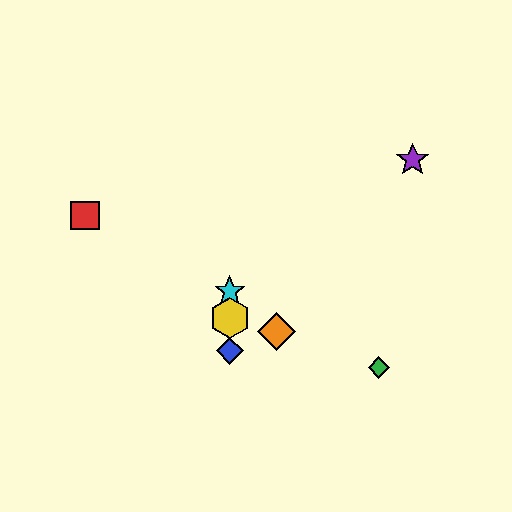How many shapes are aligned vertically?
3 shapes (the blue diamond, the yellow hexagon, the cyan star) are aligned vertically.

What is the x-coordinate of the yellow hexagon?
The yellow hexagon is at x≈230.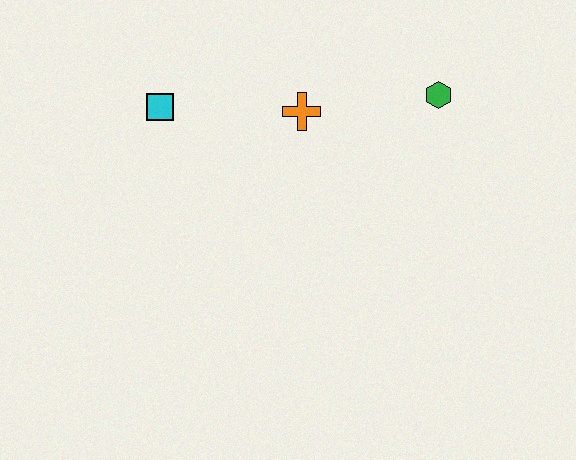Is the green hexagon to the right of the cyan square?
Yes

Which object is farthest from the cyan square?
The green hexagon is farthest from the cyan square.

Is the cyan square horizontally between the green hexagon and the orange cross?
No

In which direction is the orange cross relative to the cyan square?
The orange cross is to the right of the cyan square.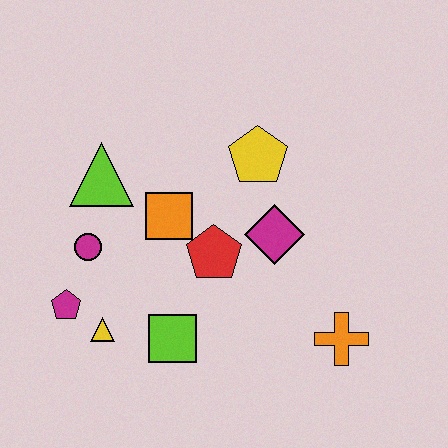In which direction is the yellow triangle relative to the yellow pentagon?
The yellow triangle is below the yellow pentagon.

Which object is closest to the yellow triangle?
The magenta pentagon is closest to the yellow triangle.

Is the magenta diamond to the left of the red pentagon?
No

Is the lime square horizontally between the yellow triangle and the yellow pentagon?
Yes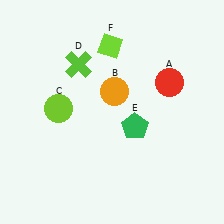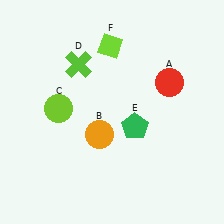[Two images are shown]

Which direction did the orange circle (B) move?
The orange circle (B) moved down.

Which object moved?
The orange circle (B) moved down.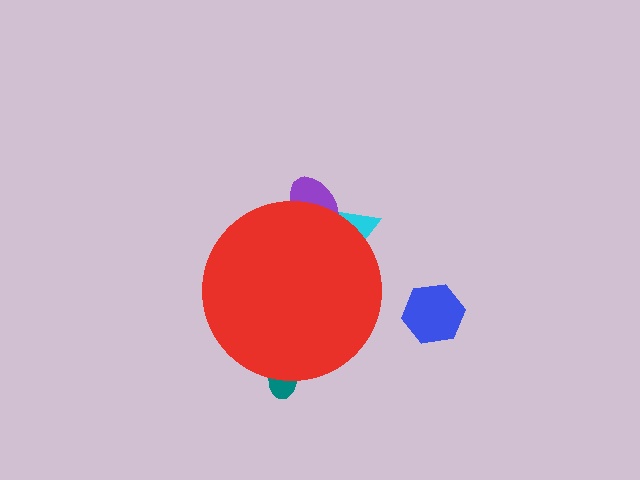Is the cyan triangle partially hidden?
Yes, the cyan triangle is partially hidden behind the red circle.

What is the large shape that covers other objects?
A red circle.